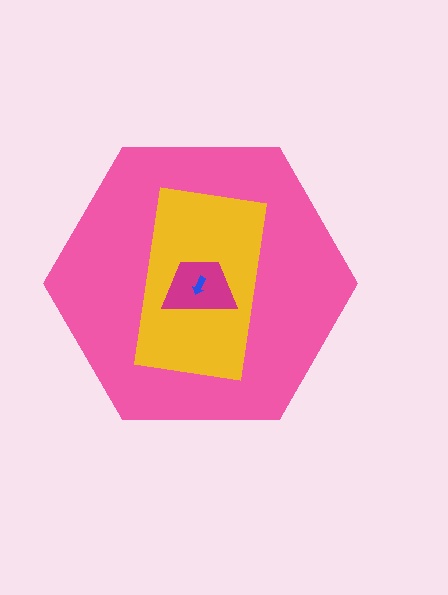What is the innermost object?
The blue arrow.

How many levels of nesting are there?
4.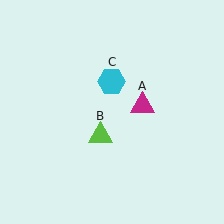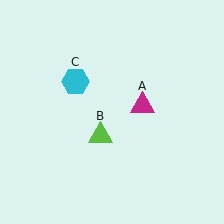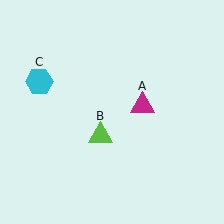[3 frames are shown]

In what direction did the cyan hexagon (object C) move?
The cyan hexagon (object C) moved left.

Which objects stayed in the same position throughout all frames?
Magenta triangle (object A) and lime triangle (object B) remained stationary.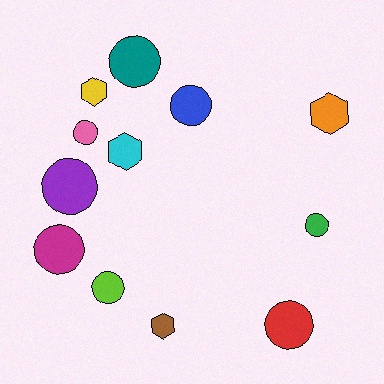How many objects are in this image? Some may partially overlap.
There are 12 objects.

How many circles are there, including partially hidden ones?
There are 8 circles.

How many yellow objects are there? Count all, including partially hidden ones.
There is 1 yellow object.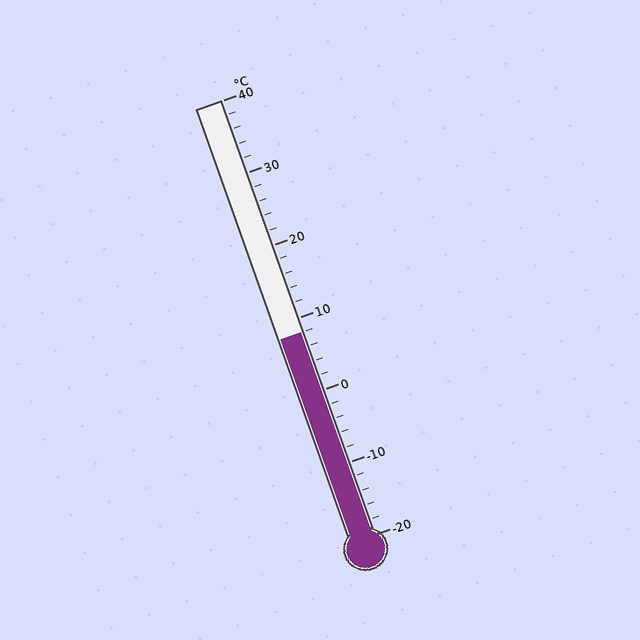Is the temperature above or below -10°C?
The temperature is above -10°C.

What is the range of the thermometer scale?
The thermometer scale ranges from -20°C to 40°C.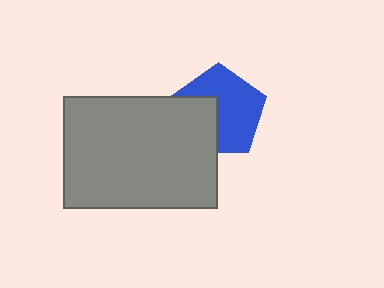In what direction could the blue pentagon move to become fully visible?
The blue pentagon could move toward the upper-right. That would shift it out from behind the gray rectangle entirely.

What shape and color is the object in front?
The object in front is a gray rectangle.